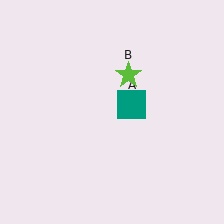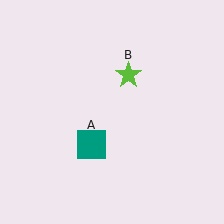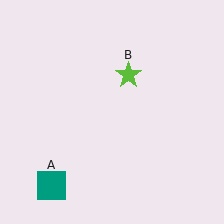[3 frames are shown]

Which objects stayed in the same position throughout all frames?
Lime star (object B) remained stationary.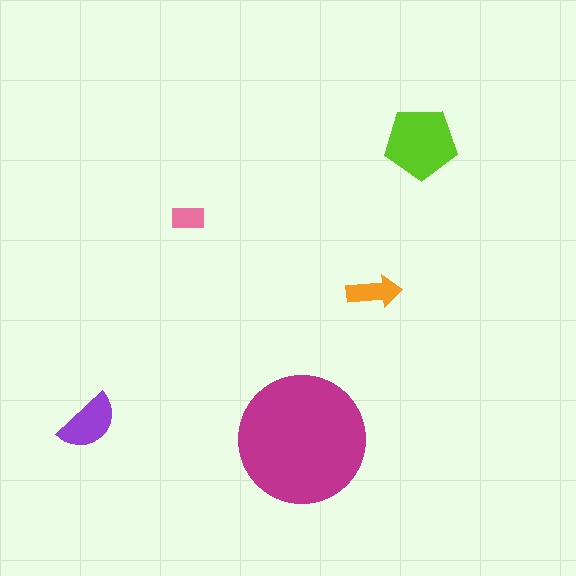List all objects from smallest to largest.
The pink rectangle, the orange arrow, the purple semicircle, the lime pentagon, the magenta circle.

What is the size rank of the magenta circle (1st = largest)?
1st.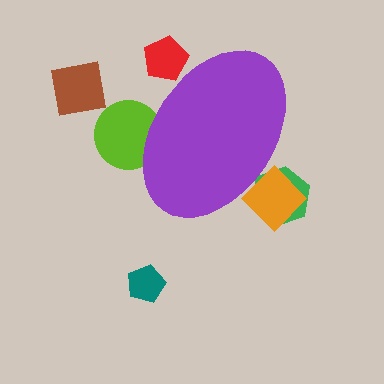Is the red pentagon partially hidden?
Yes, the red pentagon is partially hidden behind the purple ellipse.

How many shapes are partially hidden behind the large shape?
4 shapes are partially hidden.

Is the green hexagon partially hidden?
Yes, the green hexagon is partially hidden behind the purple ellipse.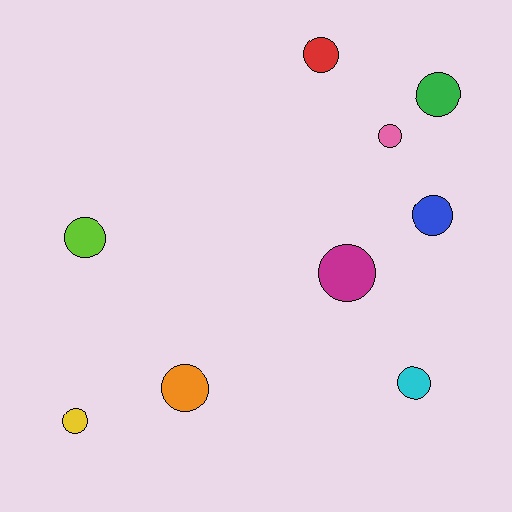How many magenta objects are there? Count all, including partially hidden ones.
There is 1 magenta object.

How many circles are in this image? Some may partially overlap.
There are 9 circles.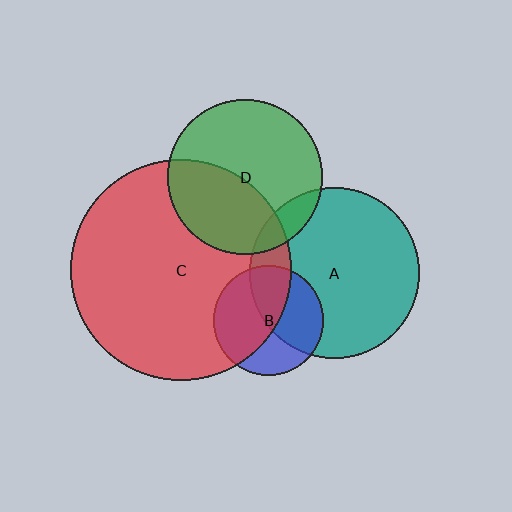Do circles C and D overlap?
Yes.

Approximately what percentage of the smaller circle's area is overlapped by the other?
Approximately 40%.